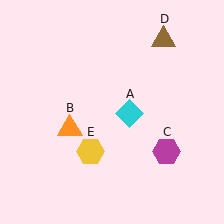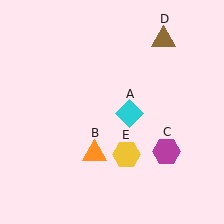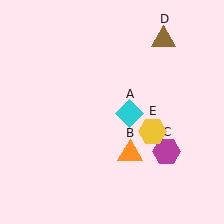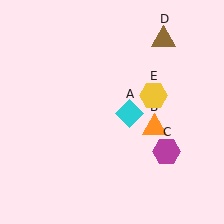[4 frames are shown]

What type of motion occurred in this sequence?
The orange triangle (object B), yellow hexagon (object E) rotated counterclockwise around the center of the scene.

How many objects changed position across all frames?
2 objects changed position: orange triangle (object B), yellow hexagon (object E).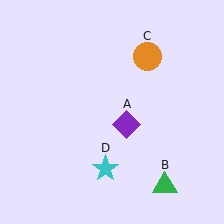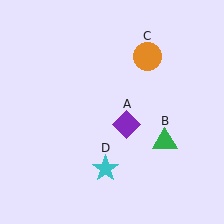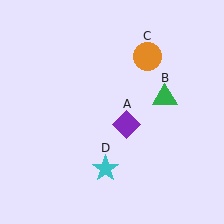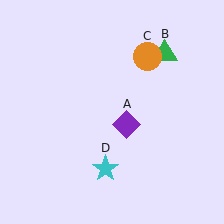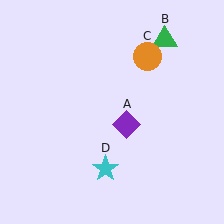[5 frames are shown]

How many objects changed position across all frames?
1 object changed position: green triangle (object B).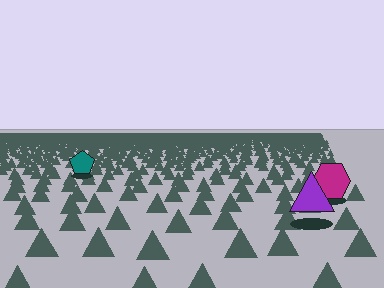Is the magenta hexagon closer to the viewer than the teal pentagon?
Yes. The magenta hexagon is closer — you can tell from the texture gradient: the ground texture is coarser near it.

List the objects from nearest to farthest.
From nearest to farthest: the purple triangle, the magenta hexagon, the teal pentagon.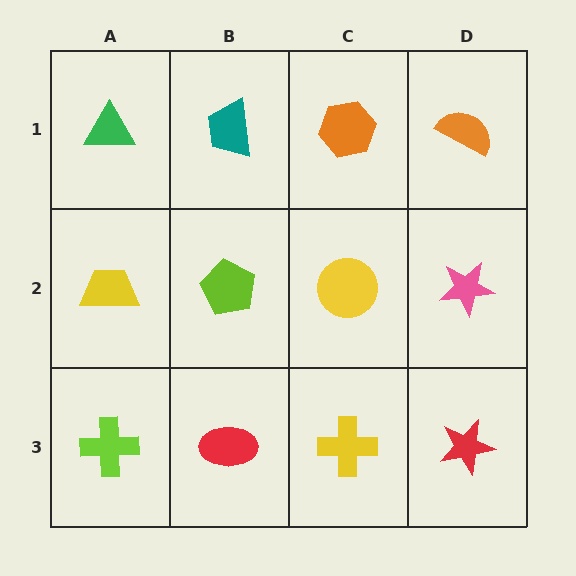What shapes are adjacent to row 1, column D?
A pink star (row 2, column D), an orange hexagon (row 1, column C).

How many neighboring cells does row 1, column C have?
3.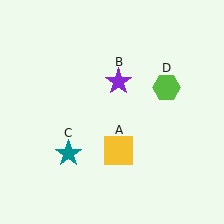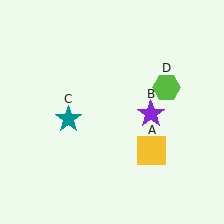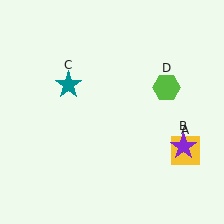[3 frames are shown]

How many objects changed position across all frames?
3 objects changed position: yellow square (object A), purple star (object B), teal star (object C).